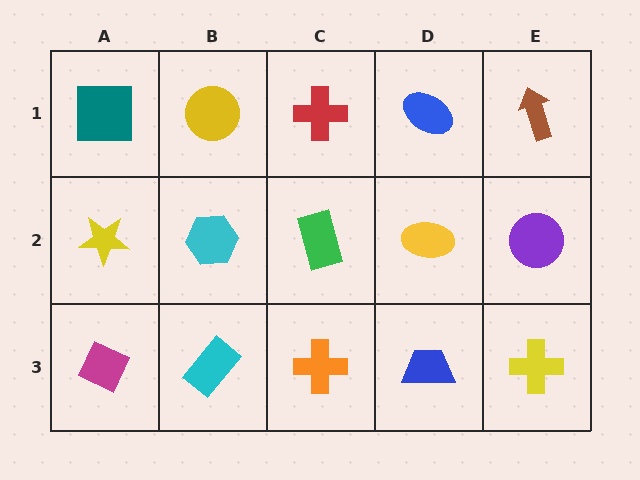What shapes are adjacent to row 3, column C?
A green rectangle (row 2, column C), a cyan rectangle (row 3, column B), a blue trapezoid (row 3, column D).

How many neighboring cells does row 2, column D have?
4.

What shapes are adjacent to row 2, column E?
A brown arrow (row 1, column E), a yellow cross (row 3, column E), a yellow ellipse (row 2, column D).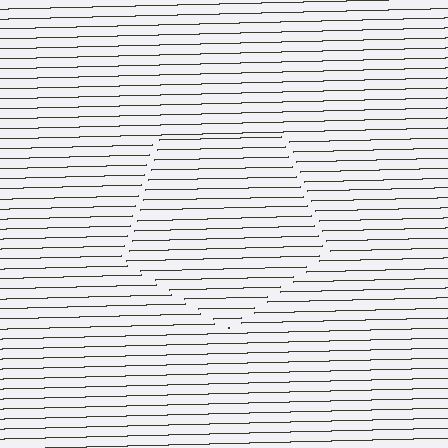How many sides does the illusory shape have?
5 sides — the line-ends trace a pentagon.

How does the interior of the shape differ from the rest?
The interior of the shape contains the same grating, shifted by half a period — the contour is defined by the phase discontinuity where line-ends from the inner and outer gratings abut.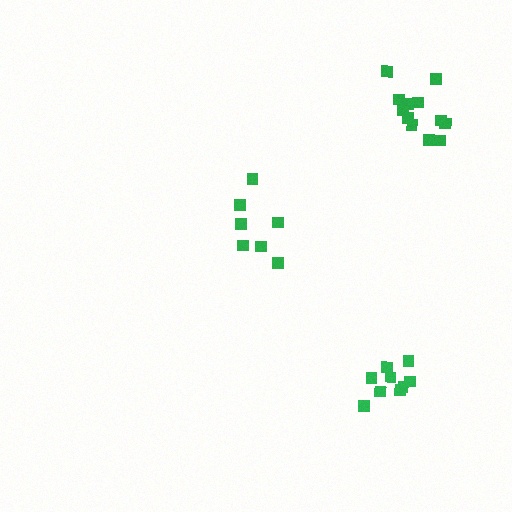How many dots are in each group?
Group 1: 9 dots, Group 2: 12 dots, Group 3: 7 dots (28 total).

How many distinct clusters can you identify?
There are 3 distinct clusters.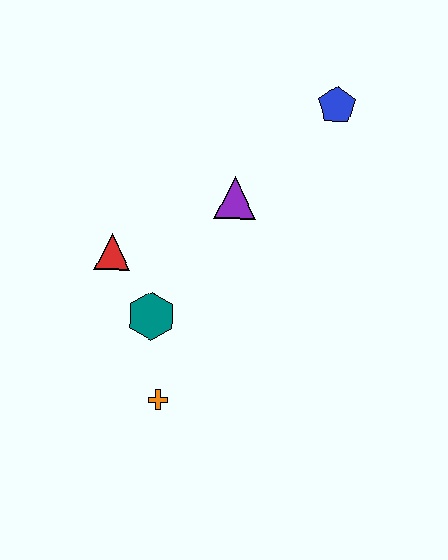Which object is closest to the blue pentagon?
The purple triangle is closest to the blue pentagon.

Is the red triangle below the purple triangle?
Yes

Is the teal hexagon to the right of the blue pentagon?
No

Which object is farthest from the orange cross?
The blue pentagon is farthest from the orange cross.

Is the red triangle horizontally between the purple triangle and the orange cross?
No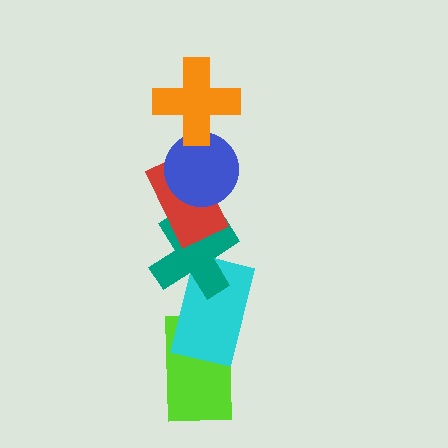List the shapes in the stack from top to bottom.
From top to bottom: the orange cross, the blue circle, the red rectangle, the teal cross, the cyan rectangle, the lime rectangle.